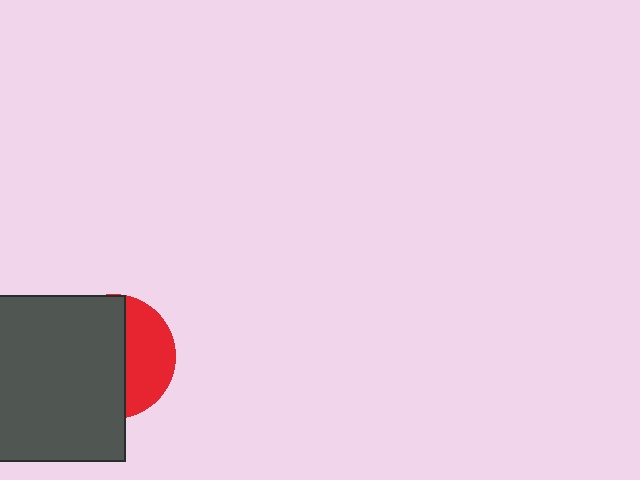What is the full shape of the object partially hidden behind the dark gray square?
The partially hidden object is a red circle.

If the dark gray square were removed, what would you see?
You would see the complete red circle.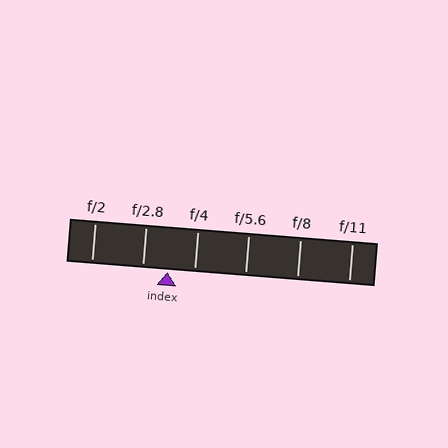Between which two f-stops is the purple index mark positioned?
The index mark is between f/2.8 and f/4.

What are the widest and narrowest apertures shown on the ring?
The widest aperture shown is f/2 and the narrowest is f/11.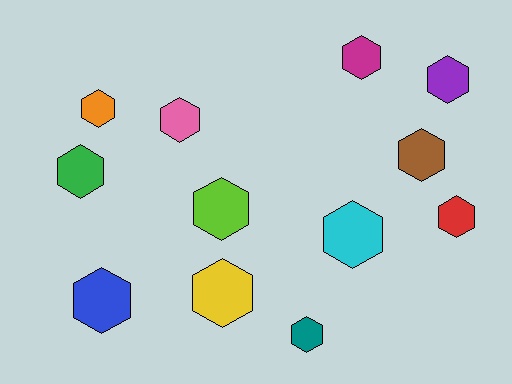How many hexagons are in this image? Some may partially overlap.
There are 12 hexagons.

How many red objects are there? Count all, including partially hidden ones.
There is 1 red object.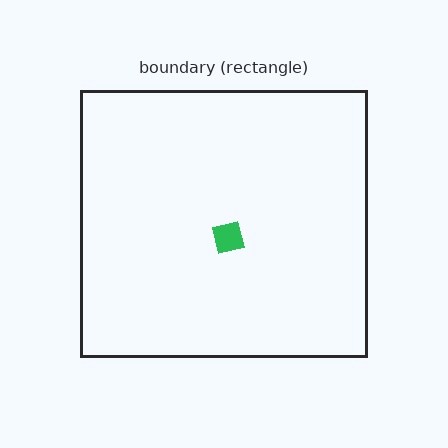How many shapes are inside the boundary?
1 inside, 0 outside.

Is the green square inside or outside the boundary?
Inside.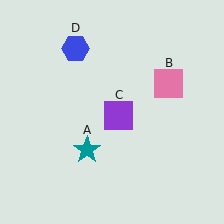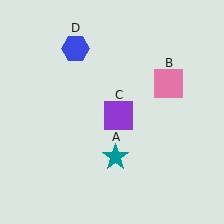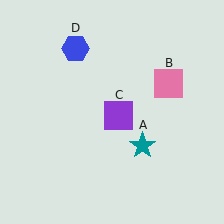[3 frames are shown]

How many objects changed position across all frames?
1 object changed position: teal star (object A).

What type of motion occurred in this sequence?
The teal star (object A) rotated counterclockwise around the center of the scene.